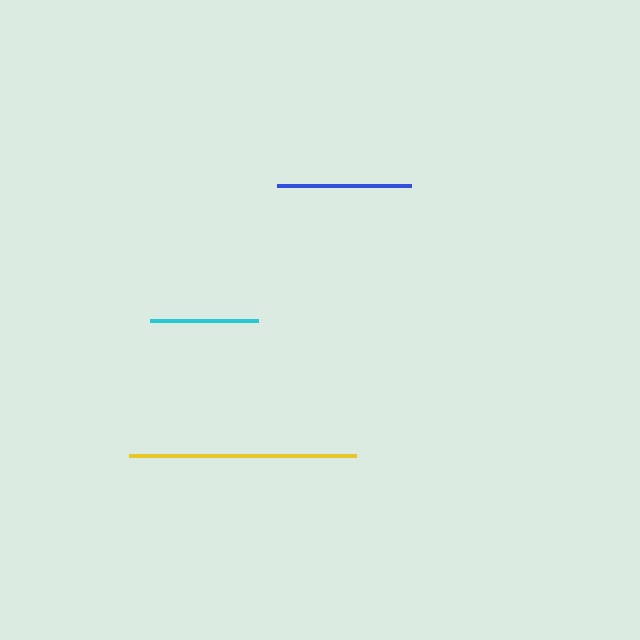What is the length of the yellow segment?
The yellow segment is approximately 227 pixels long.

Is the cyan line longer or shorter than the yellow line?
The yellow line is longer than the cyan line.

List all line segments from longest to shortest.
From longest to shortest: yellow, blue, cyan.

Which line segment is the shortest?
The cyan line is the shortest at approximately 108 pixels.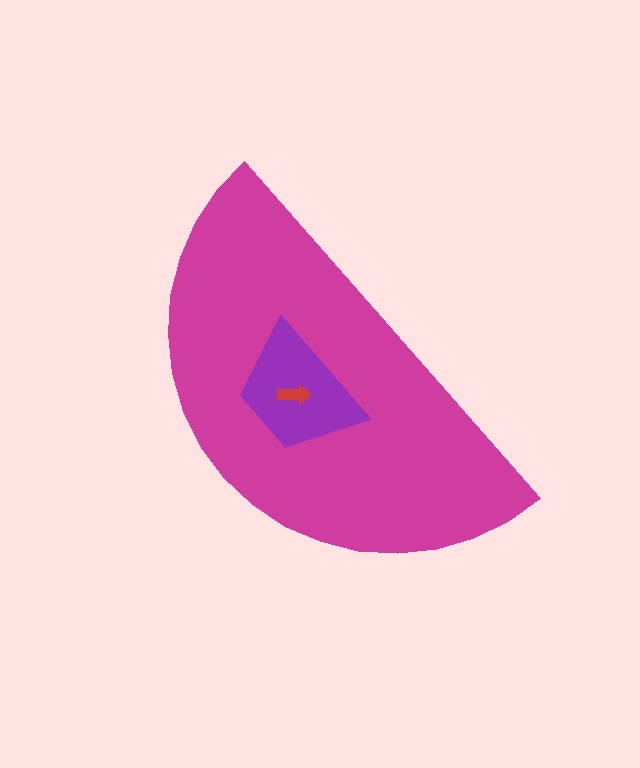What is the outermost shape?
The magenta semicircle.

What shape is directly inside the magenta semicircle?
The purple trapezoid.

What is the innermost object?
The red arrow.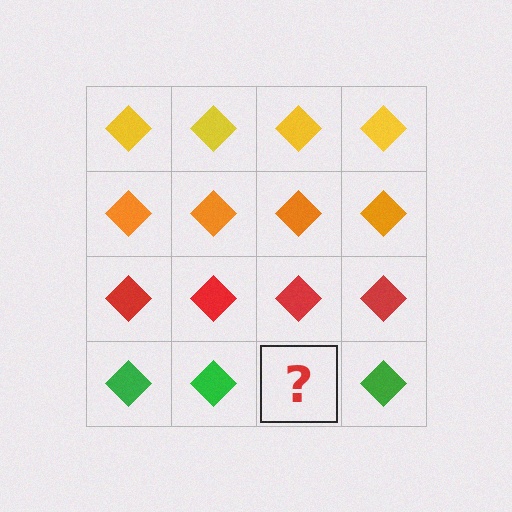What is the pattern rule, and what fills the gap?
The rule is that each row has a consistent color. The gap should be filled with a green diamond.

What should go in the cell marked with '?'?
The missing cell should contain a green diamond.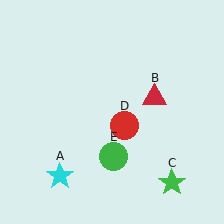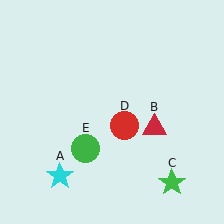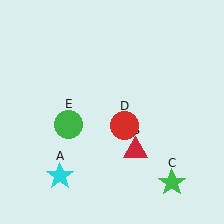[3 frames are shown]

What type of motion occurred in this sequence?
The red triangle (object B), green circle (object E) rotated clockwise around the center of the scene.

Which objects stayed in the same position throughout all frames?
Cyan star (object A) and green star (object C) and red circle (object D) remained stationary.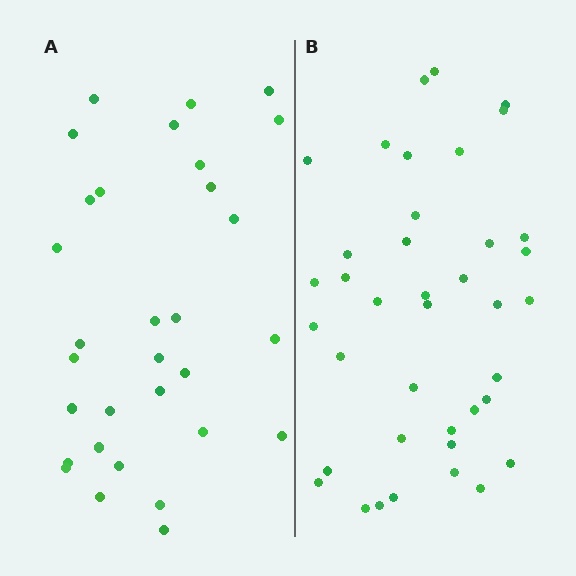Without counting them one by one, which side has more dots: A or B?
Region B (the right region) has more dots.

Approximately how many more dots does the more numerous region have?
Region B has roughly 8 or so more dots than region A.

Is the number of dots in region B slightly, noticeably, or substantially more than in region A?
Region B has noticeably more, but not dramatically so. The ratio is roughly 1.3 to 1.